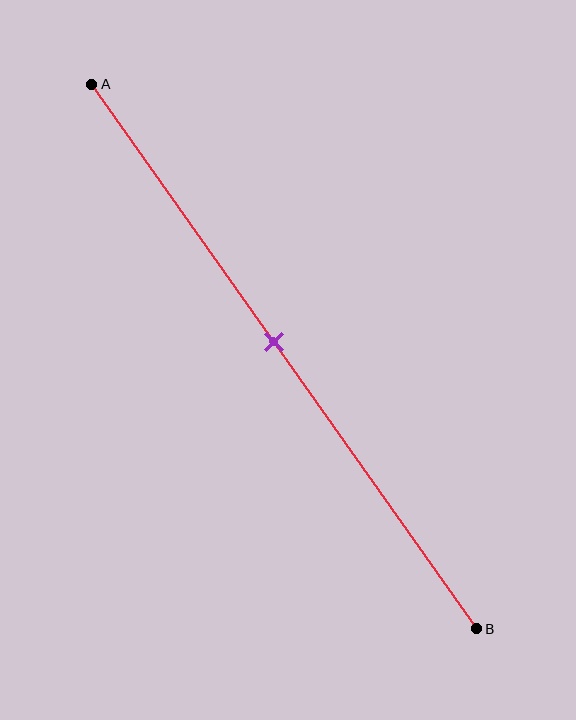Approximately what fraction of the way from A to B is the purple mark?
The purple mark is approximately 45% of the way from A to B.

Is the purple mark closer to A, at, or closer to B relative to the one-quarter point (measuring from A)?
The purple mark is closer to point B than the one-quarter point of segment AB.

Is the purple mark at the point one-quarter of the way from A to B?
No, the mark is at about 45% from A, not at the 25% one-quarter point.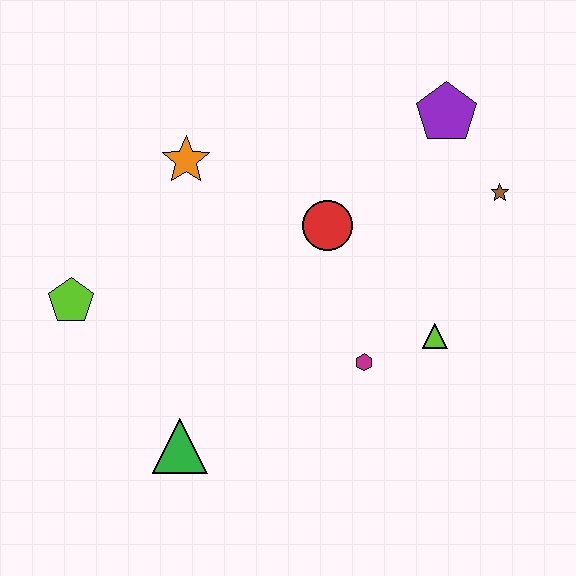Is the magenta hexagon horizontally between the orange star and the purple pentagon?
Yes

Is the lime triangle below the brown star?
Yes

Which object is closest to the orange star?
The red circle is closest to the orange star.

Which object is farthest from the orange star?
The brown star is farthest from the orange star.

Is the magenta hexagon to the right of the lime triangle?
No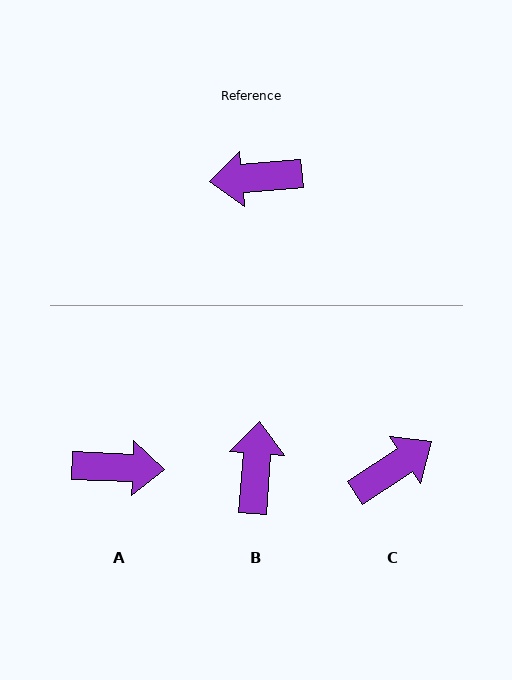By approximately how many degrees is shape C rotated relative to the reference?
Approximately 151 degrees clockwise.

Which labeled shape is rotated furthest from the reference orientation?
A, about 173 degrees away.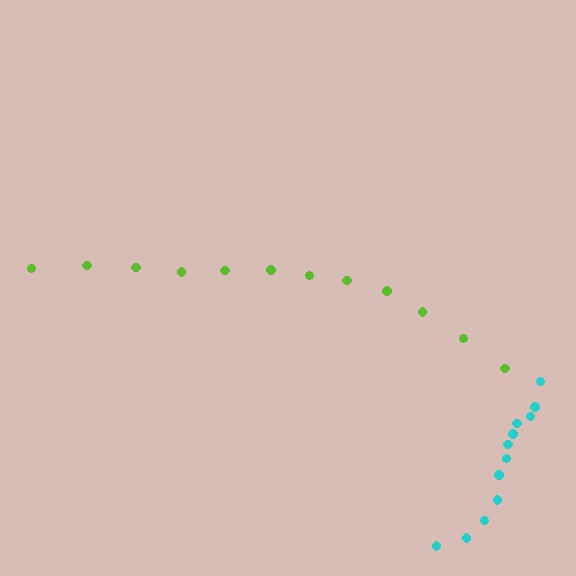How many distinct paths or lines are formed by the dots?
There are 2 distinct paths.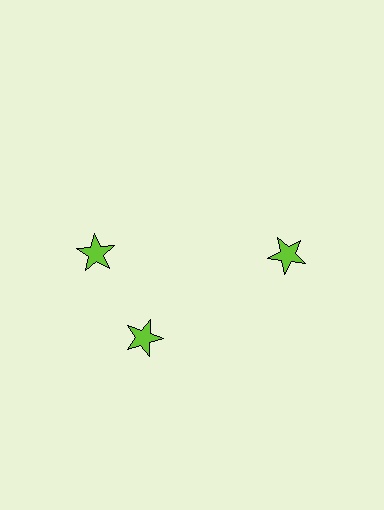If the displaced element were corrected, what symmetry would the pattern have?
It would have 3-fold rotational symmetry — the pattern would map onto itself every 120 degrees.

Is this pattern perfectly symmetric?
No. The 3 lime stars are arranged in a ring, but one element near the 11 o'clock position is rotated out of alignment along the ring, breaking the 3-fold rotational symmetry.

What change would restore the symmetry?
The symmetry would be restored by rotating it back into even spacing with its neighbors so that all 3 stars sit at equal angles and equal distance from the center.